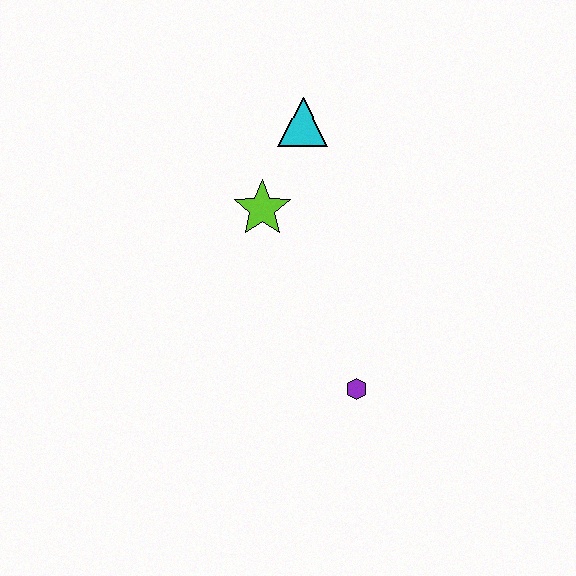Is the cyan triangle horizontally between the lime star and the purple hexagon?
Yes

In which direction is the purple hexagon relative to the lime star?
The purple hexagon is below the lime star.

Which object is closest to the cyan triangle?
The lime star is closest to the cyan triangle.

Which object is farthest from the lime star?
The purple hexagon is farthest from the lime star.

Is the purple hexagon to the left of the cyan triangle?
No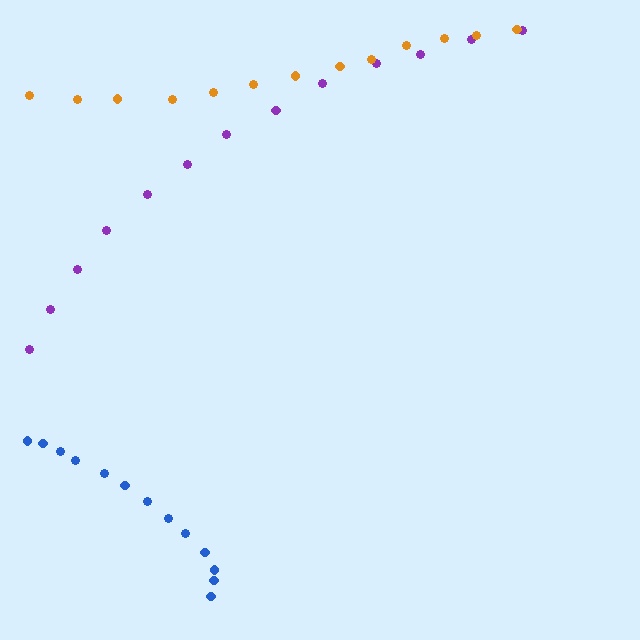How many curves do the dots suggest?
There are 3 distinct paths.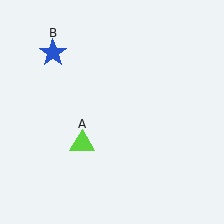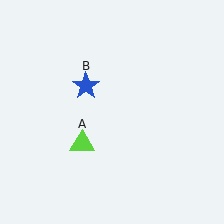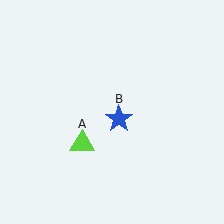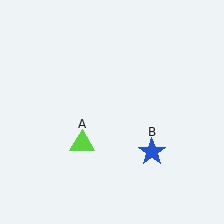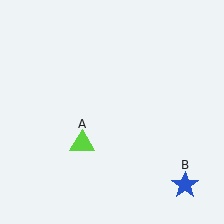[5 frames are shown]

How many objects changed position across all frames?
1 object changed position: blue star (object B).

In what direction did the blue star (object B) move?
The blue star (object B) moved down and to the right.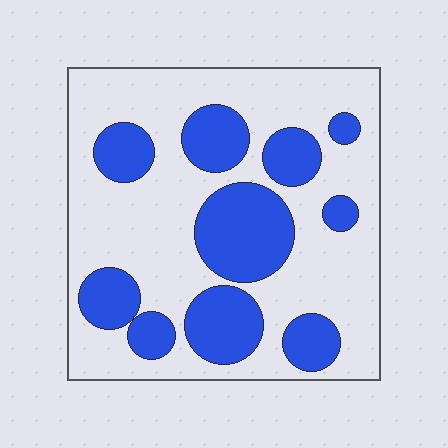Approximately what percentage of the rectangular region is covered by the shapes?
Approximately 35%.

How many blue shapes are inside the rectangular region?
10.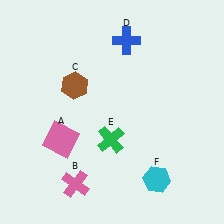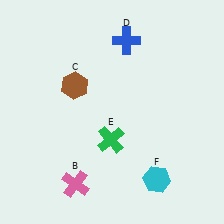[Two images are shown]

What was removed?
The pink square (A) was removed in Image 2.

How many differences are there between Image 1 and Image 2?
There is 1 difference between the two images.